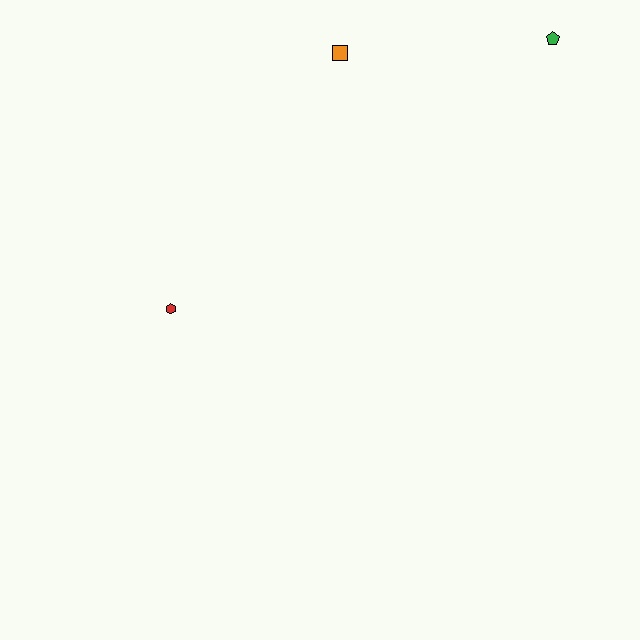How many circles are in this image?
There are no circles.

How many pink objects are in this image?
There are no pink objects.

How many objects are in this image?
There are 3 objects.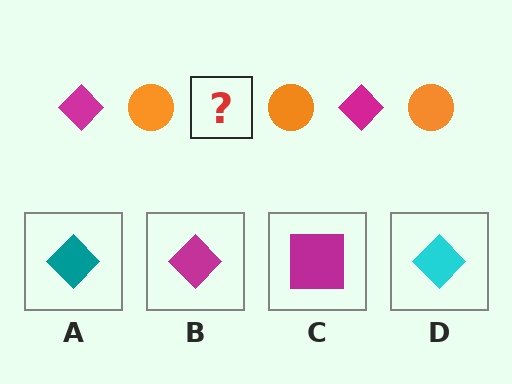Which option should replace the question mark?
Option B.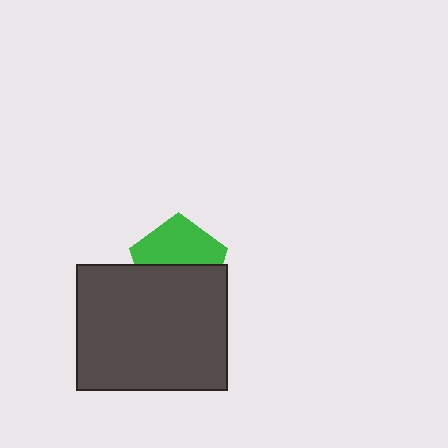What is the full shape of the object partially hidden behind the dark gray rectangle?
The partially hidden object is a green pentagon.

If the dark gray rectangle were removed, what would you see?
You would see the complete green pentagon.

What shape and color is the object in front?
The object in front is a dark gray rectangle.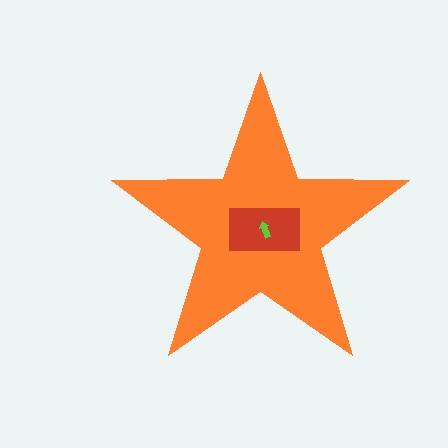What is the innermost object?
The lime arrow.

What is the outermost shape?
The orange star.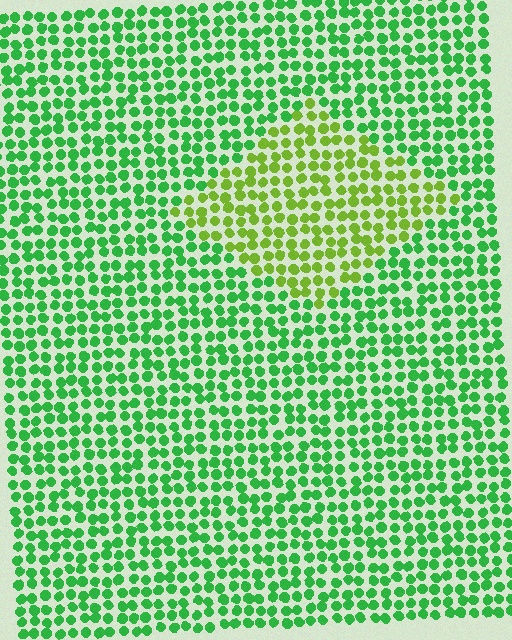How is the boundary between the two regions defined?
The boundary is defined purely by a slight shift in hue (about 40 degrees). Spacing, size, and orientation are identical on both sides.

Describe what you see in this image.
The image is filled with small green elements in a uniform arrangement. A diamond-shaped region is visible where the elements are tinted to a slightly different hue, forming a subtle color boundary.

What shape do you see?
I see a diamond.